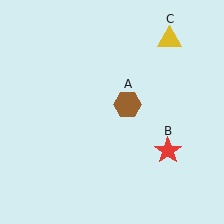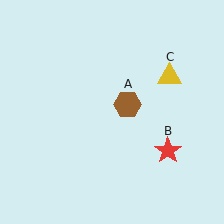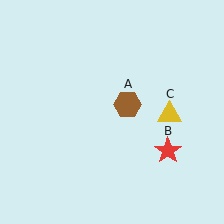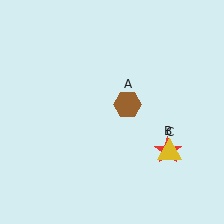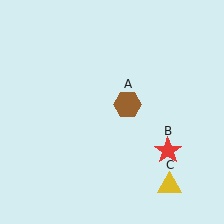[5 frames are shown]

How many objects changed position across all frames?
1 object changed position: yellow triangle (object C).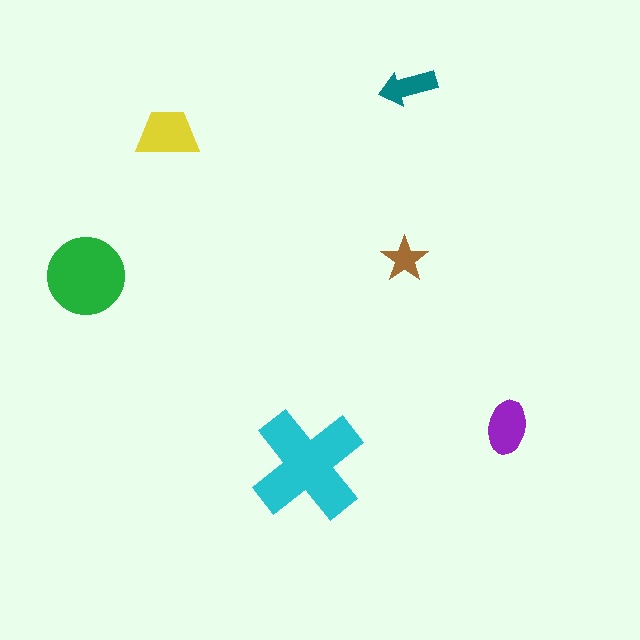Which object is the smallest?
The brown star.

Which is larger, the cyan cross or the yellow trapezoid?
The cyan cross.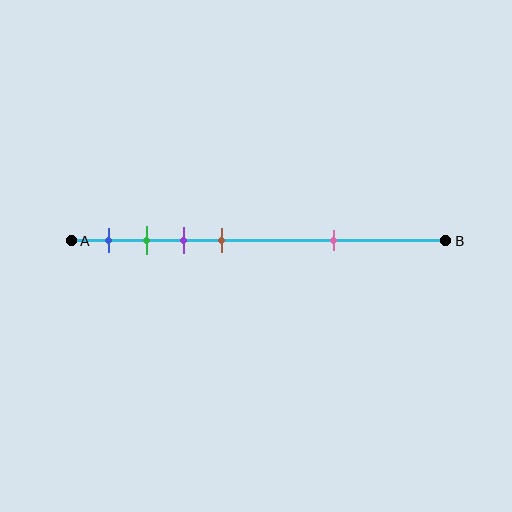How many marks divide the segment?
There are 5 marks dividing the segment.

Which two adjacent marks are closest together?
The green and purple marks are the closest adjacent pair.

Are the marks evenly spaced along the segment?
No, the marks are not evenly spaced.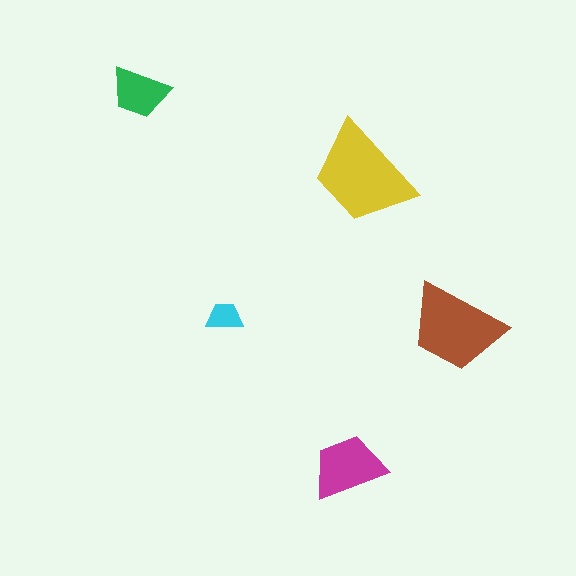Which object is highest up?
The green trapezoid is topmost.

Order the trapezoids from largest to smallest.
the yellow one, the brown one, the magenta one, the green one, the cyan one.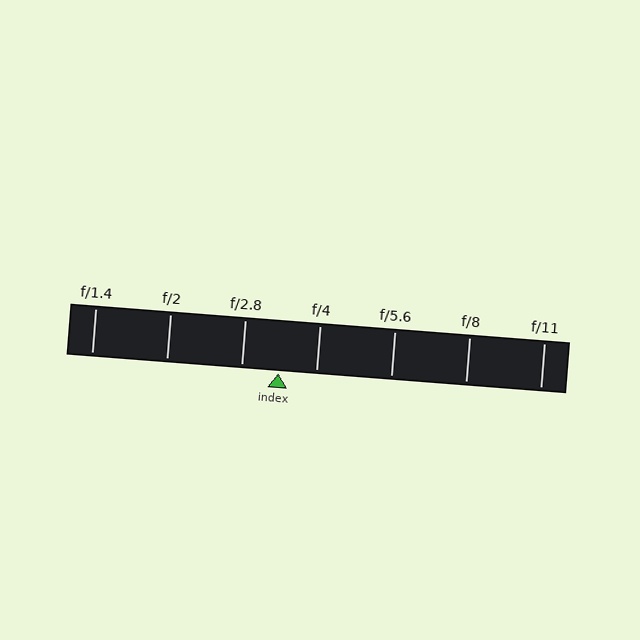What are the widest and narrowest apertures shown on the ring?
The widest aperture shown is f/1.4 and the narrowest is f/11.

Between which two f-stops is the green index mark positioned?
The index mark is between f/2.8 and f/4.